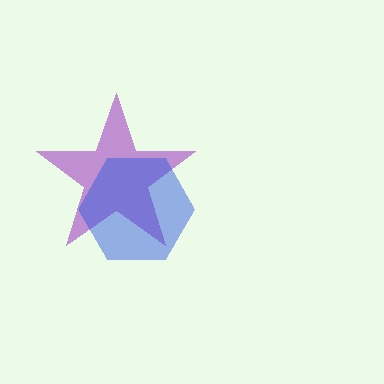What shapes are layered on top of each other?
The layered shapes are: a purple star, a blue hexagon.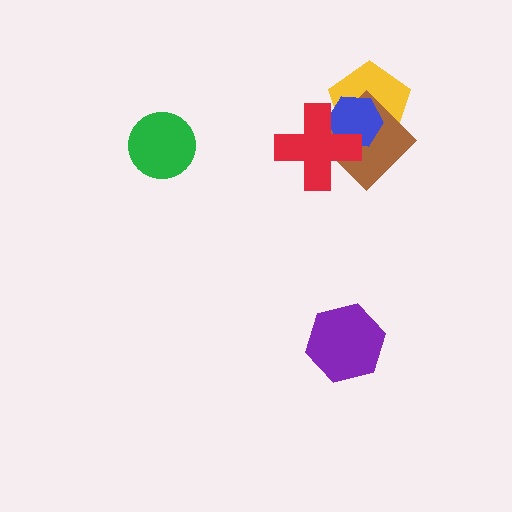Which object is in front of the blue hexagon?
The red cross is in front of the blue hexagon.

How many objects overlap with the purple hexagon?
0 objects overlap with the purple hexagon.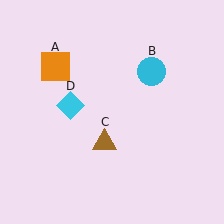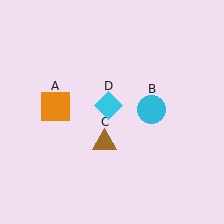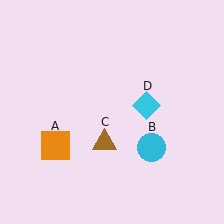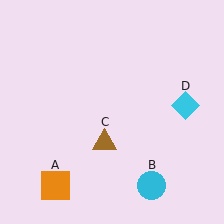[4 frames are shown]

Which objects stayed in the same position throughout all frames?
Brown triangle (object C) remained stationary.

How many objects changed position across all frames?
3 objects changed position: orange square (object A), cyan circle (object B), cyan diamond (object D).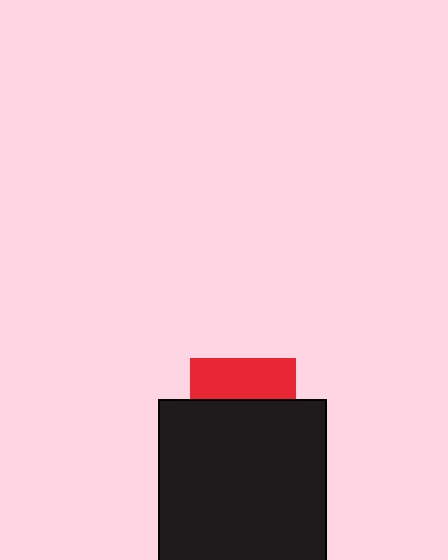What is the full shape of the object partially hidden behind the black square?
The partially hidden object is a red square.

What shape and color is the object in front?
The object in front is a black square.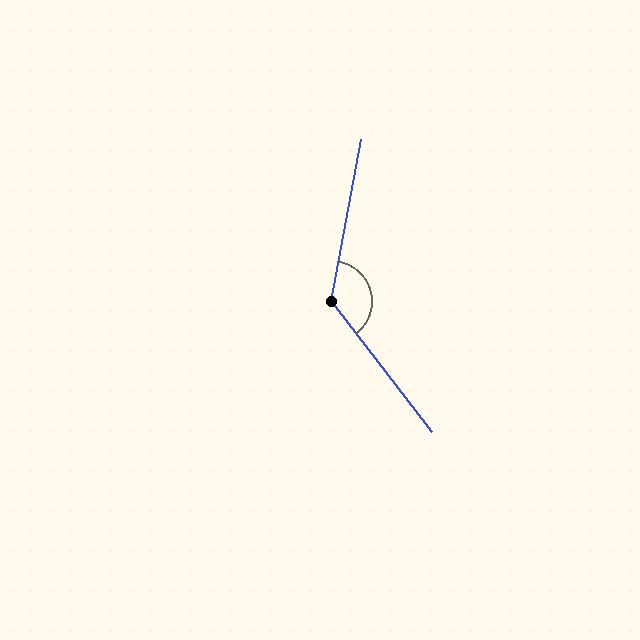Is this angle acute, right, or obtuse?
It is obtuse.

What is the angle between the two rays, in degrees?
Approximately 132 degrees.